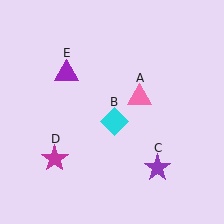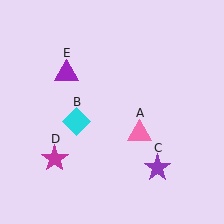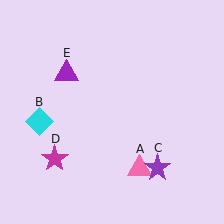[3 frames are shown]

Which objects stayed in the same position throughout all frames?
Purple star (object C) and magenta star (object D) and purple triangle (object E) remained stationary.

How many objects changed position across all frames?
2 objects changed position: pink triangle (object A), cyan diamond (object B).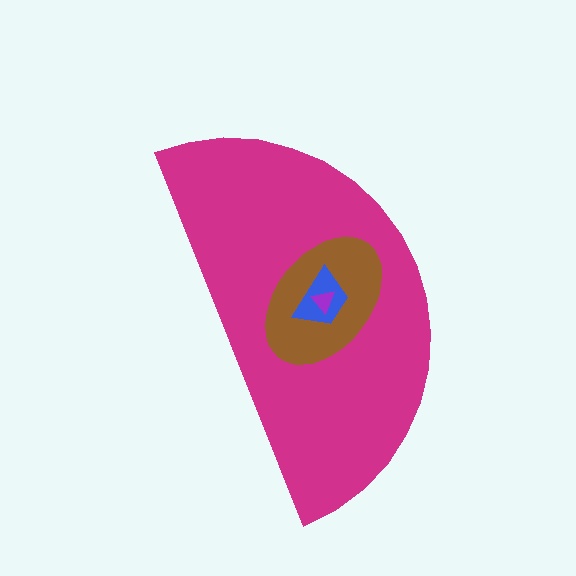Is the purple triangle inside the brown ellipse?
Yes.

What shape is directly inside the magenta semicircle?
The brown ellipse.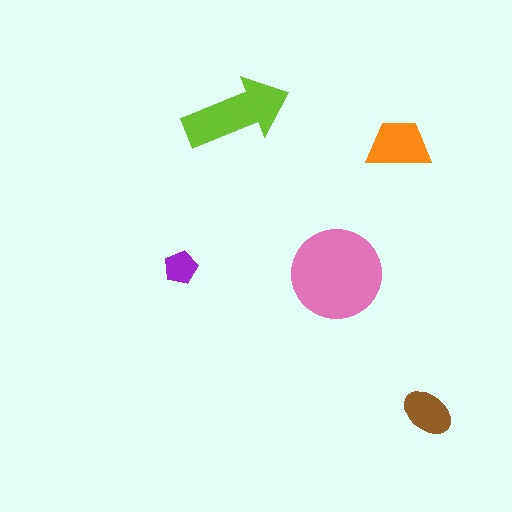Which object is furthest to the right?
The brown ellipse is rightmost.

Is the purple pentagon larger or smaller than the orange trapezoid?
Smaller.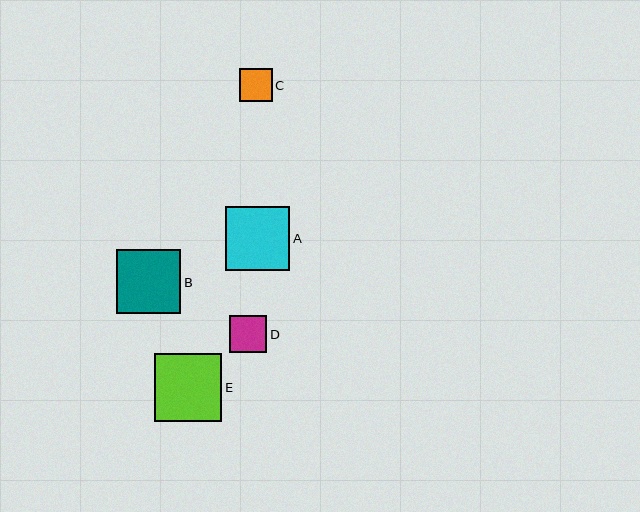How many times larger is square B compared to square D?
Square B is approximately 1.7 times the size of square D.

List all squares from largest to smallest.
From largest to smallest: E, A, B, D, C.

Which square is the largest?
Square E is the largest with a size of approximately 67 pixels.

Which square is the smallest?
Square C is the smallest with a size of approximately 33 pixels.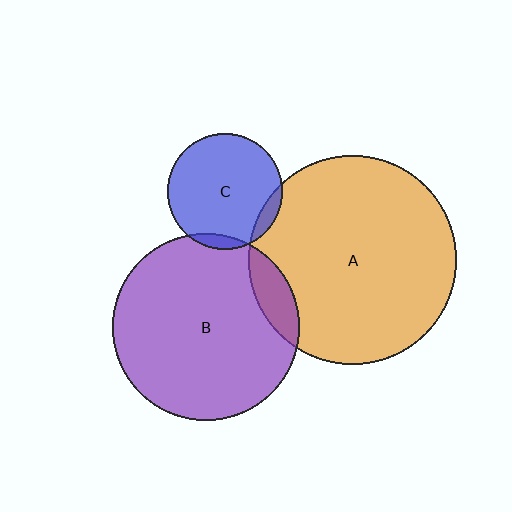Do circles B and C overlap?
Yes.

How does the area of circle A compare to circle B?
Approximately 1.2 times.